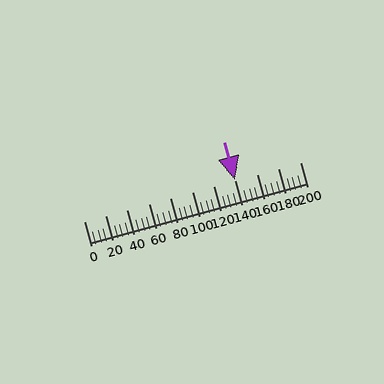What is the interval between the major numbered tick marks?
The major tick marks are spaced 20 units apart.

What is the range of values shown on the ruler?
The ruler shows values from 0 to 200.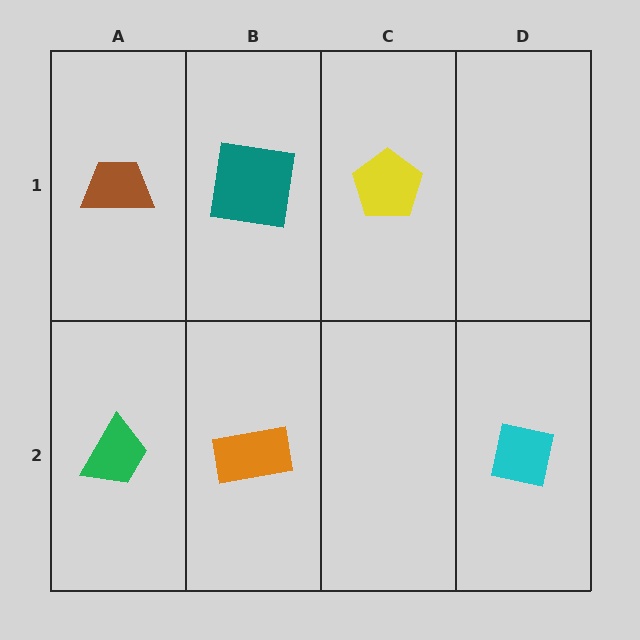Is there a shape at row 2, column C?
No, that cell is empty.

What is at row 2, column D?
A cyan square.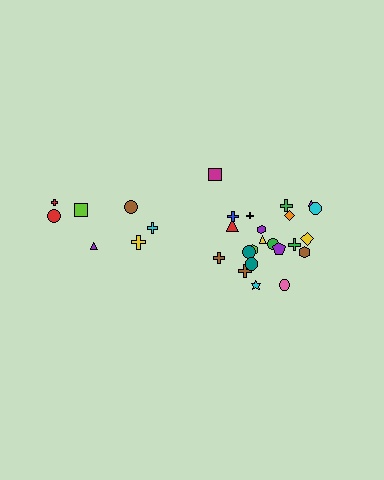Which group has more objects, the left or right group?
The right group.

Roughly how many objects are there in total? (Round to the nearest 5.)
Roughly 30 objects in total.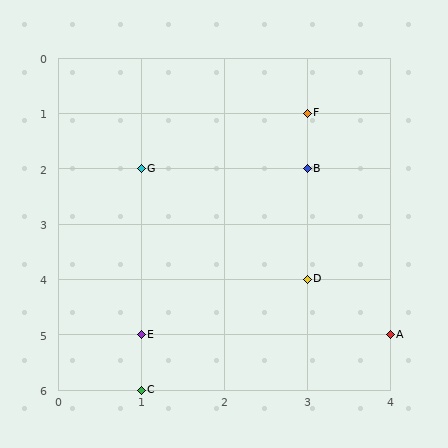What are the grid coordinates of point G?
Point G is at grid coordinates (1, 2).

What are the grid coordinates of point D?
Point D is at grid coordinates (3, 4).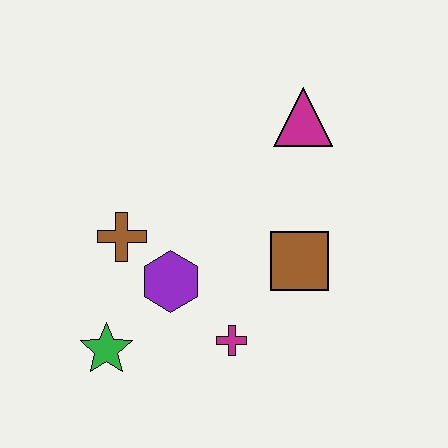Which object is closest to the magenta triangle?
The brown square is closest to the magenta triangle.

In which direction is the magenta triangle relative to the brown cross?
The magenta triangle is to the right of the brown cross.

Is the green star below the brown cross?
Yes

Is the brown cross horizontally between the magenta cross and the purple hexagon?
No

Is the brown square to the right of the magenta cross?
Yes